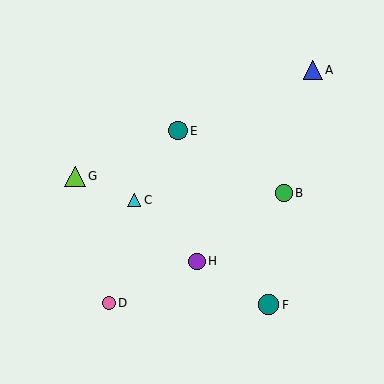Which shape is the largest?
The lime triangle (labeled G) is the largest.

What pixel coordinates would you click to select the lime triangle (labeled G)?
Click at (75, 176) to select the lime triangle G.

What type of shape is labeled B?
Shape B is a green circle.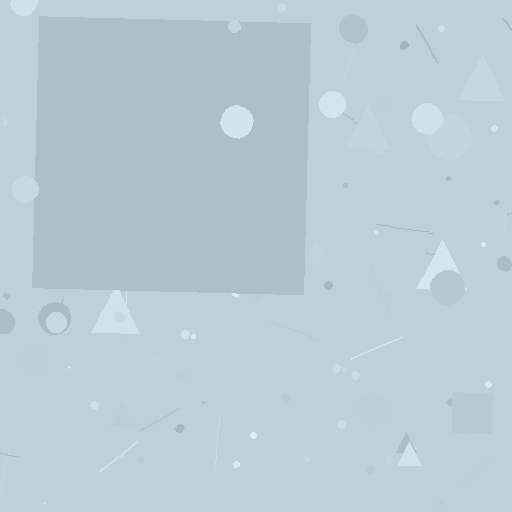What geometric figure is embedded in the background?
A square is embedded in the background.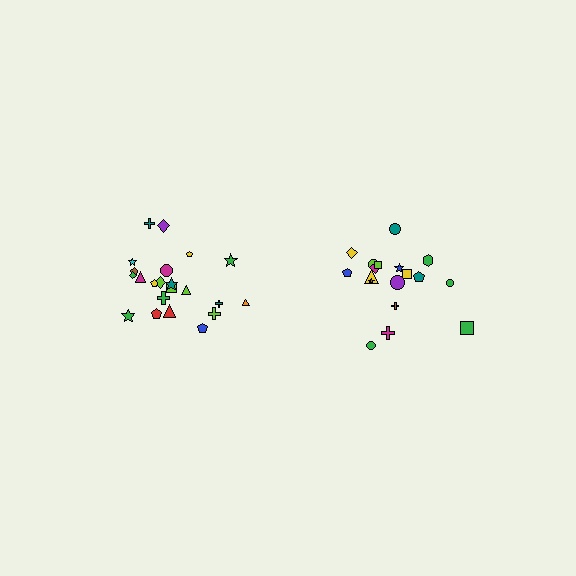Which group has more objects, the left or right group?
The left group.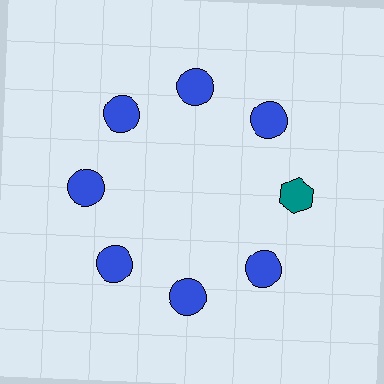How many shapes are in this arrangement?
There are 8 shapes arranged in a ring pattern.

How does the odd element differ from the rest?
It differs in both color (teal instead of blue) and shape (hexagon instead of circle).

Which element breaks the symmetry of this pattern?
The teal hexagon at roughly the 3 o'clock position breaks the symmetry. All other shapes are blue circles.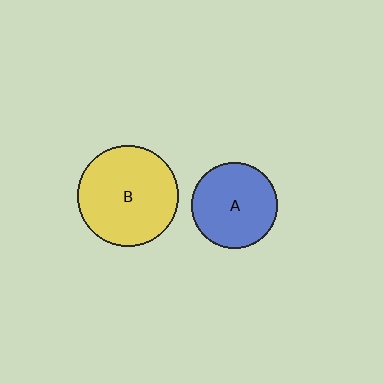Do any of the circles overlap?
No, none of the circles overlap.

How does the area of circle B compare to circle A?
Approximately 1.4 times.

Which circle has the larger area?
Circle B (yellow).